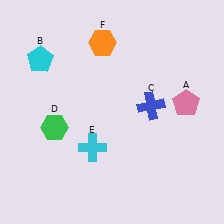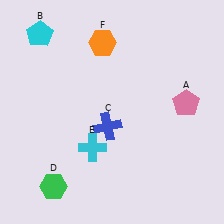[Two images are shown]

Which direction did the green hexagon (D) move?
The green hexagon (D) moved down.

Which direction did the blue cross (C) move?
The blue cross (C) moved left.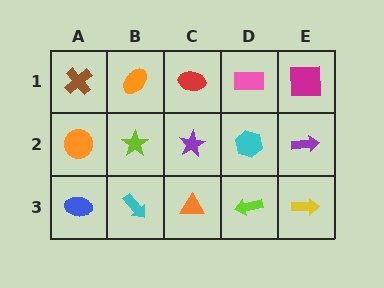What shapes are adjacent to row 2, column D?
A pink rectangle (row 1, column D), a lime arrow (row 3, column D), a purple star (row 2, column C), a purple arrow (row 2, column E).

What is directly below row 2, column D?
A lime arrow.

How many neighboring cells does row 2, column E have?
3.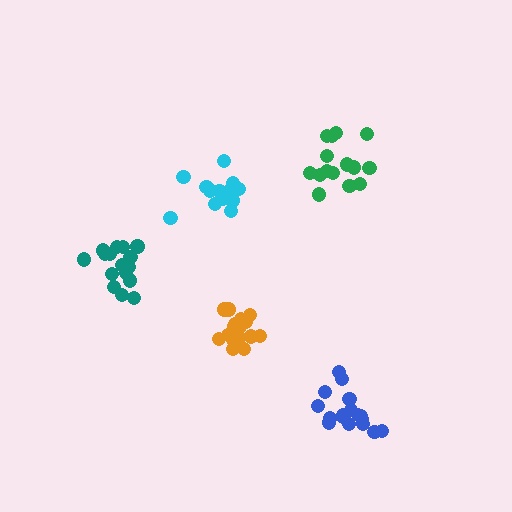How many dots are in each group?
Group 1: 17 dots, Group 2: 17 dots, Group 3: 15 dots, Group 4: 16 dots, Group 5: 15 dots (80 total).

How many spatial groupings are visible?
There are 5 spatial groupings.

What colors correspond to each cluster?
The clusters are colored: blue, teal, green, orange, cyan.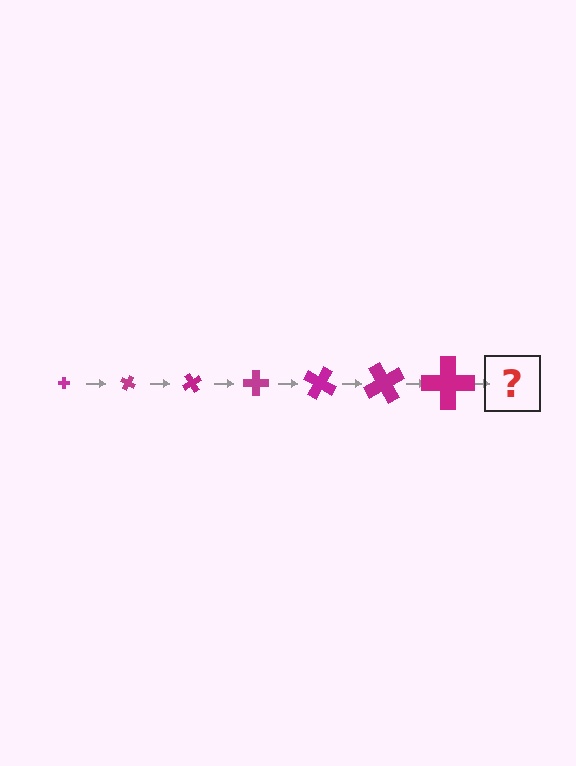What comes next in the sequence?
The next element should be a cross, larger than the previous one and rotated 210 degrees from the start.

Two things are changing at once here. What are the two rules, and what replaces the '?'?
The two rules are that the cross grows larger each step and it rotates 30 degrees each step. The '?' should be a cross, larger than the previous one and rotated 210 degrees from the start.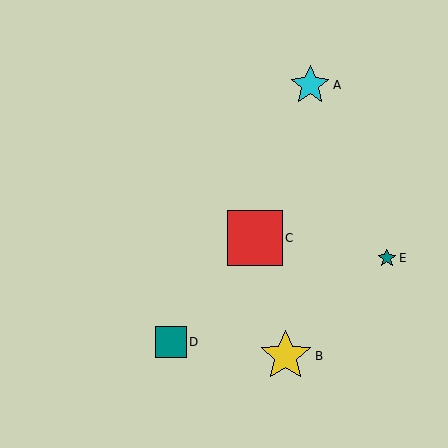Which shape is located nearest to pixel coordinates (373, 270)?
The teal star (labeled E) at (387, 258) is nearest to that location.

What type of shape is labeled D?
Shape D is a teal square.